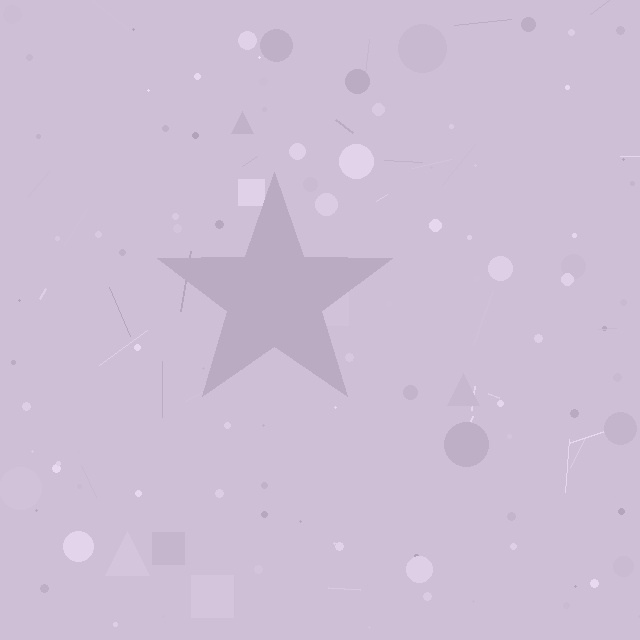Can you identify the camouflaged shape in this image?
The camouflaged shape is a star.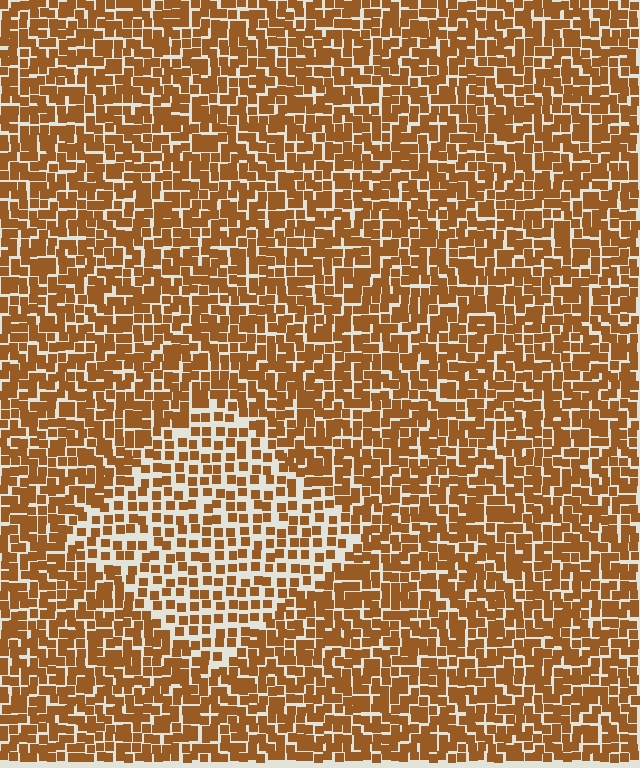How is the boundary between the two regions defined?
The boundary is defined by a change in element density (approximately 1.7x ratio). All elements are the same color, size, and shape.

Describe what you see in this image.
The image contains small brown elements arranged at two different densities. A diamond-shaped region is visible where the elements are less densely packed than the surrounding area.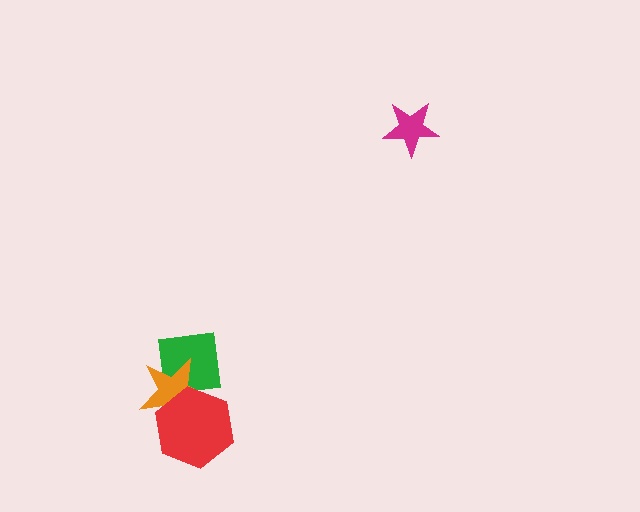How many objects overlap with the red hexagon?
1 object overlaps with the red hexagon.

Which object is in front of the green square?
The orange star is in front of the green square.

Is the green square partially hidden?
Yes, it is partially covered by another shape.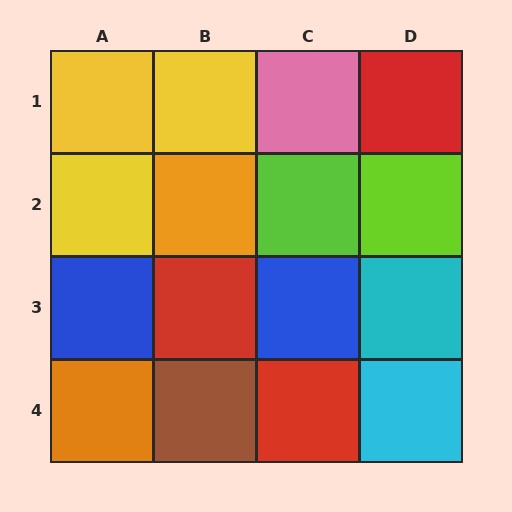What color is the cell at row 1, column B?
Yellow.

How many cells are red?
3 cells are red.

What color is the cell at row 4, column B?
Brown.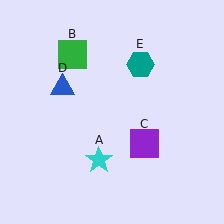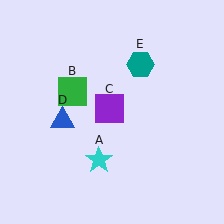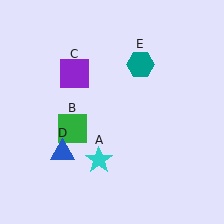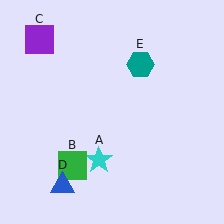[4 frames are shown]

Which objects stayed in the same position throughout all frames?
Cyan star (object A) and teal hexagon (object E) remained stationary.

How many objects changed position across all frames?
3 objects changed position: green square (object B), purple square (object C), blue triangle (object D).